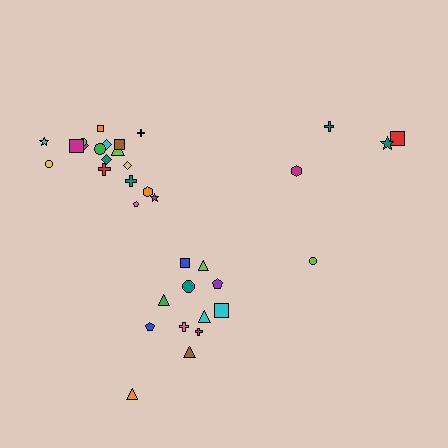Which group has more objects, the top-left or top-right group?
The top-left group.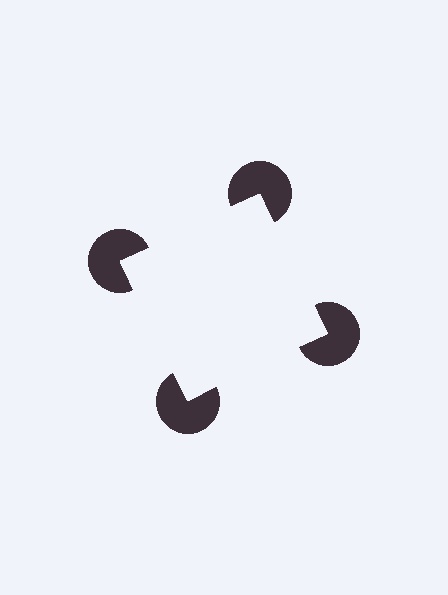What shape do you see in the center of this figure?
An illusory square — its edges are inferred from the aligned wedge cuts in the pac-man discs, not physically drawn.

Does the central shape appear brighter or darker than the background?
It typically appears slightly brighter than the background, even though no actual brightness change is drawn.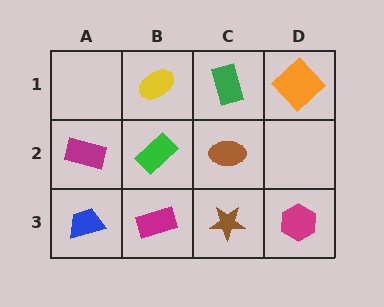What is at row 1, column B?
A yellow ellipse.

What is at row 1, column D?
An orange diamond.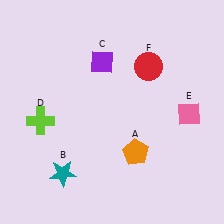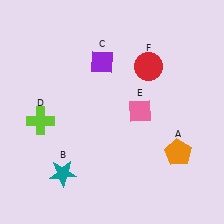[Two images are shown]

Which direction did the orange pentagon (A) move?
The orange pentagon (A) moved right.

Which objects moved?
The objects that moved are: the orange pentagon (A), the pink diamond (E).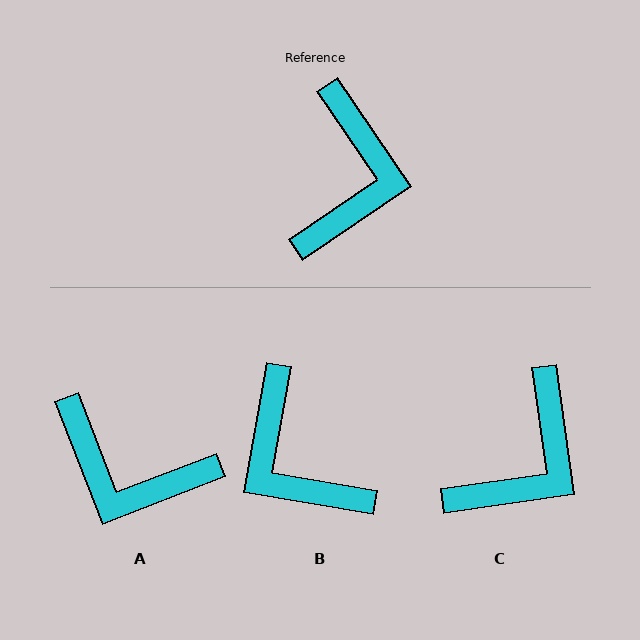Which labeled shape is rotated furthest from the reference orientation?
B, about 134 degrees away.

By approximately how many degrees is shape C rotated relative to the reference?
Approximately 26 degrees clockwise.